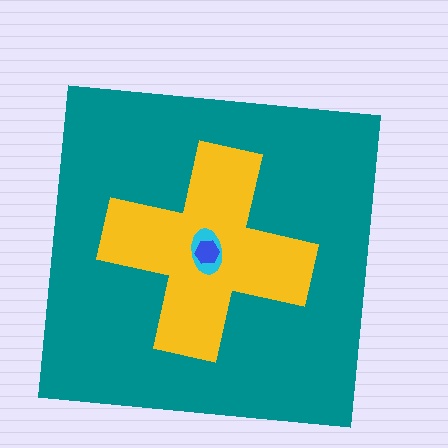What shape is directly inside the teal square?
The yellow cross.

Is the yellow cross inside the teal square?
Yes.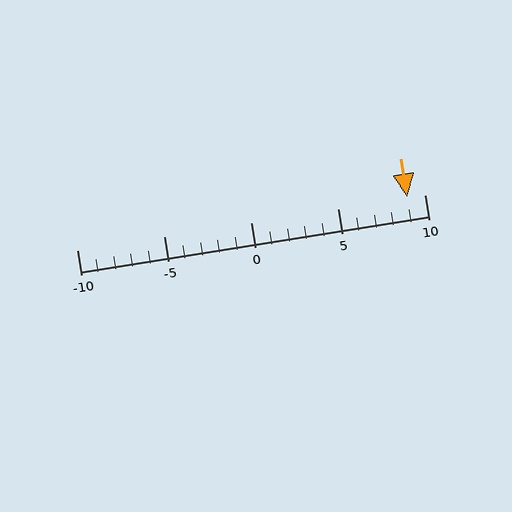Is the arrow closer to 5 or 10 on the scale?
The arrow is closer to 10.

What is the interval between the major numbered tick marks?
The major tick marks are spaced 5 units apart.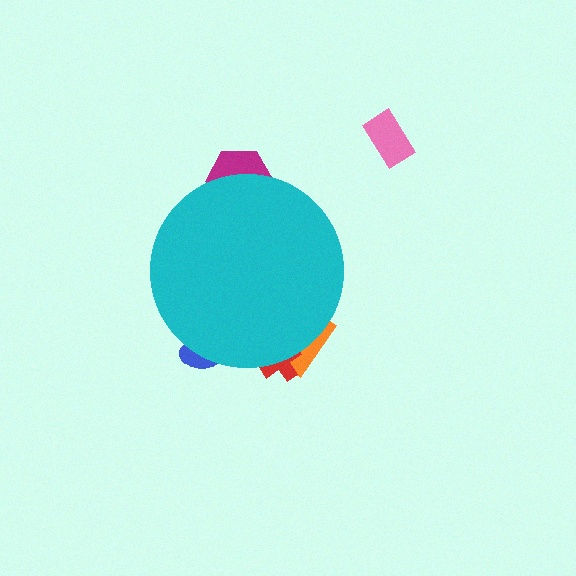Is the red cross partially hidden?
Yes, the red cross is partially hidden behind the cyan circle.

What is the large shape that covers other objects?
A cyan circle.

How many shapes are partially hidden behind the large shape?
4 shapes are partially hidden.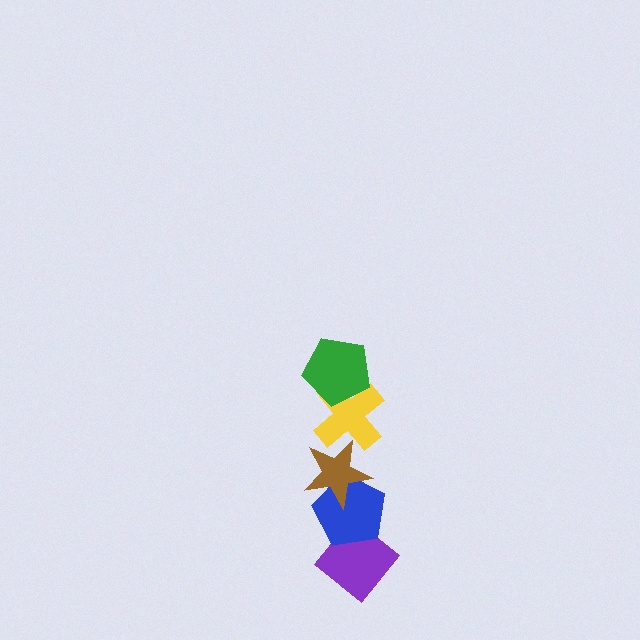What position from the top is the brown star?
The brown star is 3rd from the top.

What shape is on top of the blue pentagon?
The brown star is on top of the blue pentagon.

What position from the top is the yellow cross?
The yellow cross is 2nd from the top.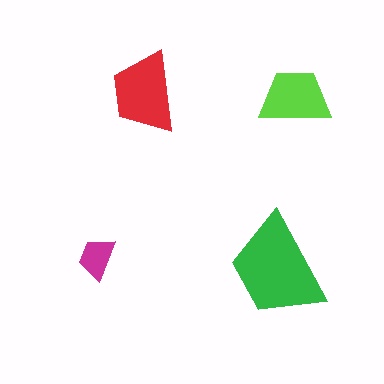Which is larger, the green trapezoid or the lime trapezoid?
The green one.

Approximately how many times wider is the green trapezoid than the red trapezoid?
About 1.5 times wider.